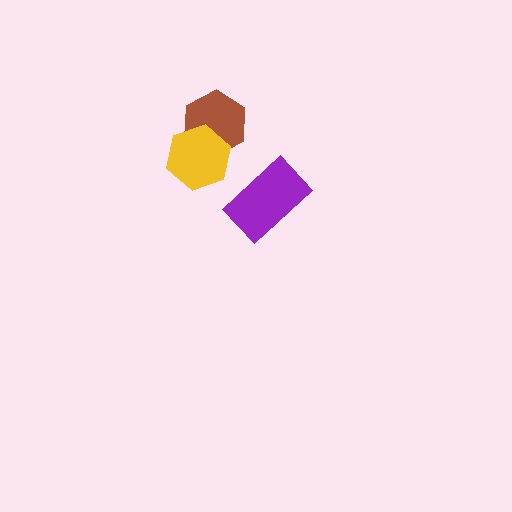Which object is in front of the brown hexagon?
The yellow hexagon is in front of the brown hexagon.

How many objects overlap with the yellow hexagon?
1 object overlaps with the yellow hexagon.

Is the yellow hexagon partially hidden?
No, no other shape covers it.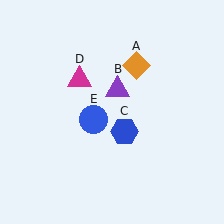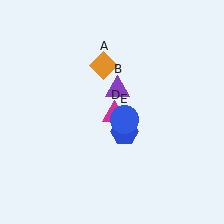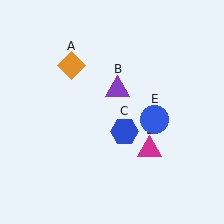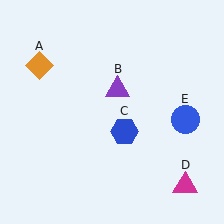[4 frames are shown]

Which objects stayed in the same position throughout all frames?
Purple triangle (object B) and blue hexagon (object C) remained stationary.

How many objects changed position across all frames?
3 objects changed position: orange diamond (object A), magenta triangle (object D), blue circle (object E).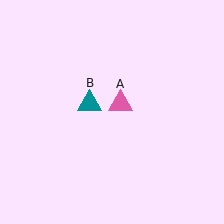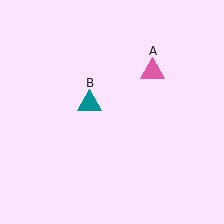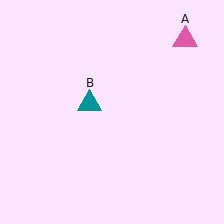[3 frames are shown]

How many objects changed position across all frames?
1 object changed position: pink triangle (object A).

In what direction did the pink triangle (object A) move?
The pink triangle (object A) moved up and to the right.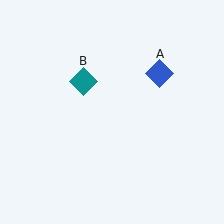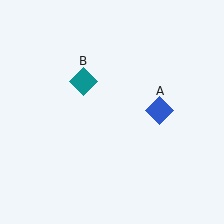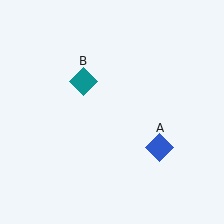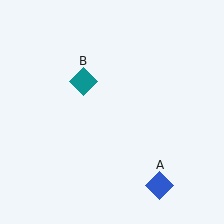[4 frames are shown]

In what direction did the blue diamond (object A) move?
The blue diamond (object A) moved down.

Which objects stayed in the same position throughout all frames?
Teal diamond (object B) remained stationary.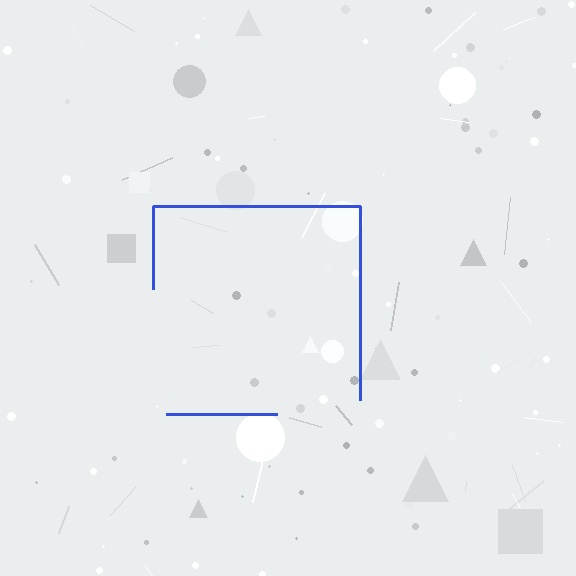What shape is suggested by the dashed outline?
The dashed outline suggests a square.